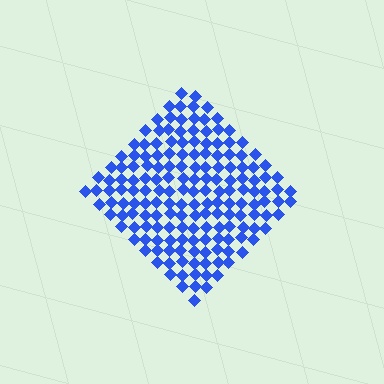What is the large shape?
The large shape is a diamond.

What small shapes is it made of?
It is made of small diamonds.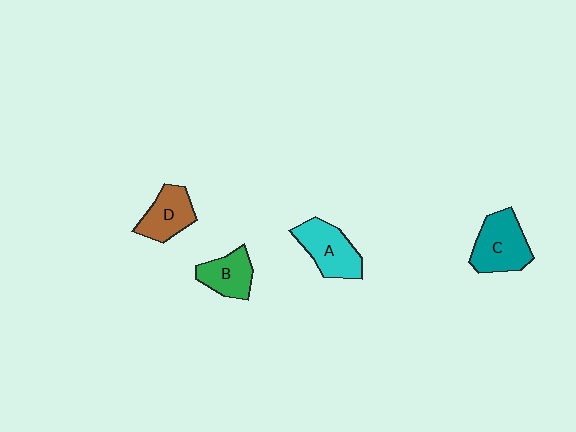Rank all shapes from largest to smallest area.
From largest to smallest: C (teal), A (cyan), D (brown), B (green).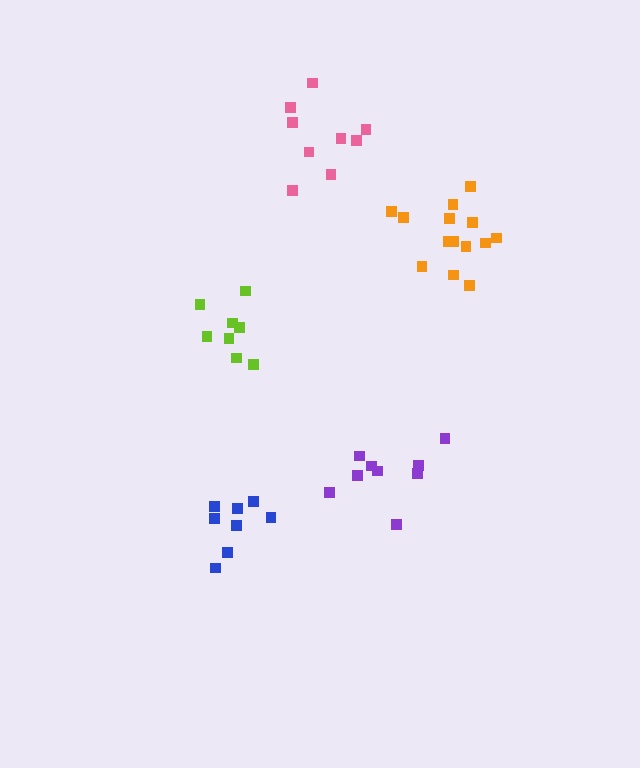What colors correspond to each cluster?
The clusters are colored: purple, pink, lime, orange, blue.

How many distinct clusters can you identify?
There are 5 distinct clusters.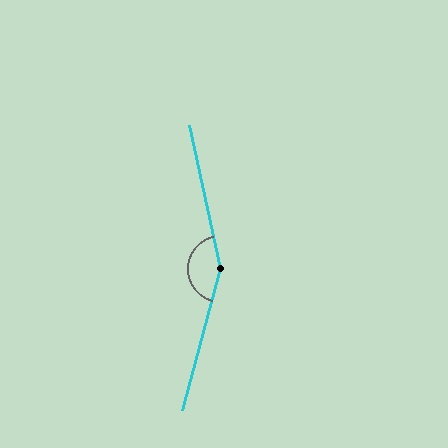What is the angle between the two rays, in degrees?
Approximately 153 degrees.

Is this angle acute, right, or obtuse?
It is obtuse.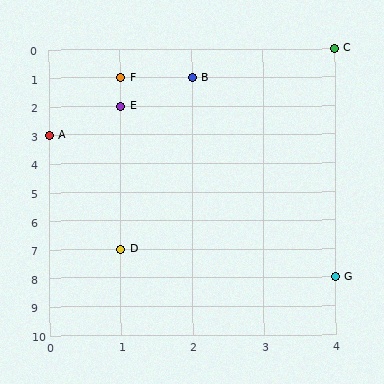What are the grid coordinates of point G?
Point G is at grid coordinates (4, 8).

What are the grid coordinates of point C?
Point C is at grid coordinates (4, 0).